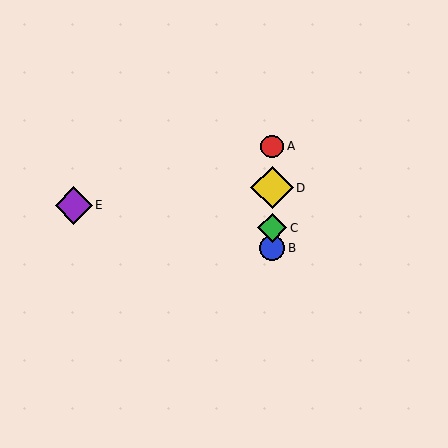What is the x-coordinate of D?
Object D is at x≈272.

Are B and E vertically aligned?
No, B is at x≈272 and E is at x≈74.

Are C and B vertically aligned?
Yes, both are at x≈272.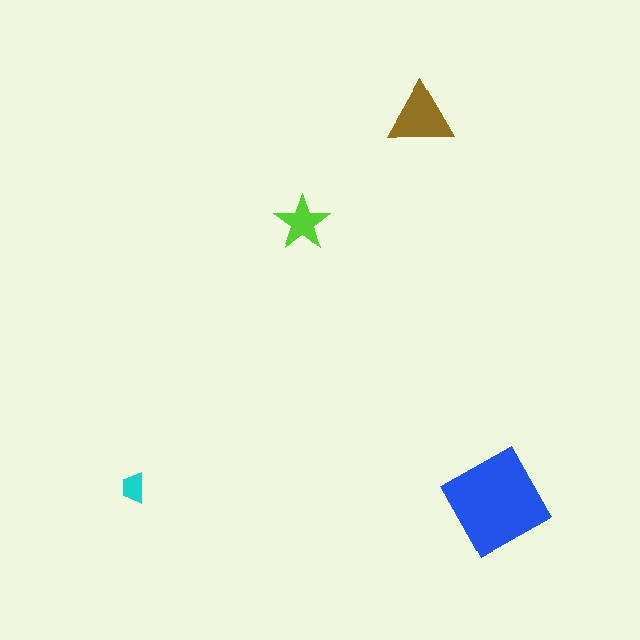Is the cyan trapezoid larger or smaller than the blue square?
Smaller.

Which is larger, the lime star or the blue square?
The blue square.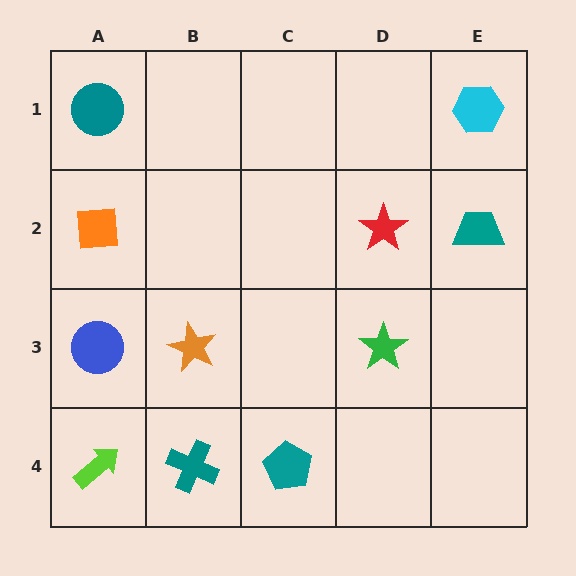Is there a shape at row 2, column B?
No, that cell is empty.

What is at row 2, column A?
An orange square.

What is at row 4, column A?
A lime arrow.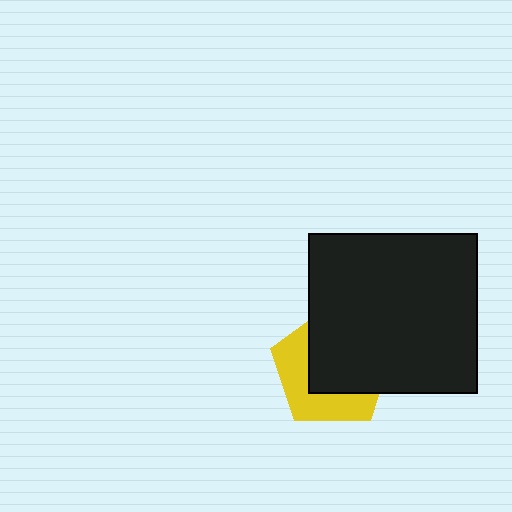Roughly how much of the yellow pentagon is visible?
A small part of it is visible (roughly 42%).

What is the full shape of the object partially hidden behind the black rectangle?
The partially hidden object is a yellow pentagon.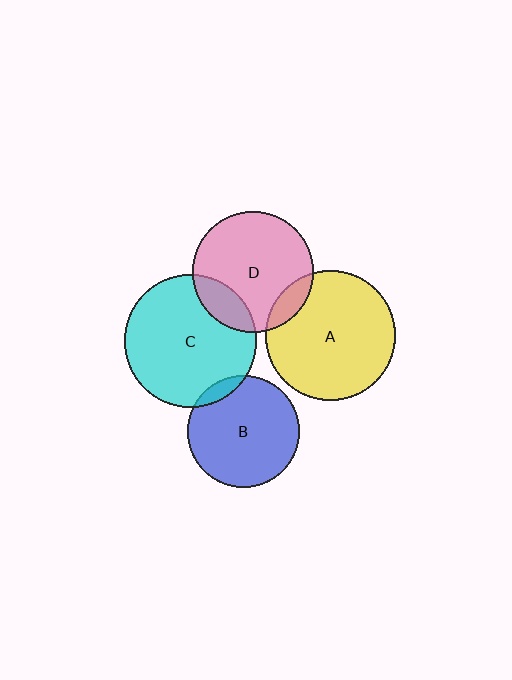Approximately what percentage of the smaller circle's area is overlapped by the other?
Approximately 15%.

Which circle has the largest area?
Circle C (cyan).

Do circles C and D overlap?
Yes.